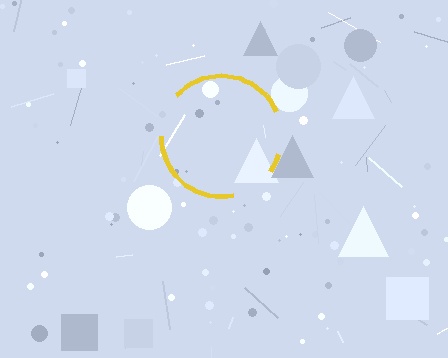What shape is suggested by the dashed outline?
The dashed outline suggests a circle.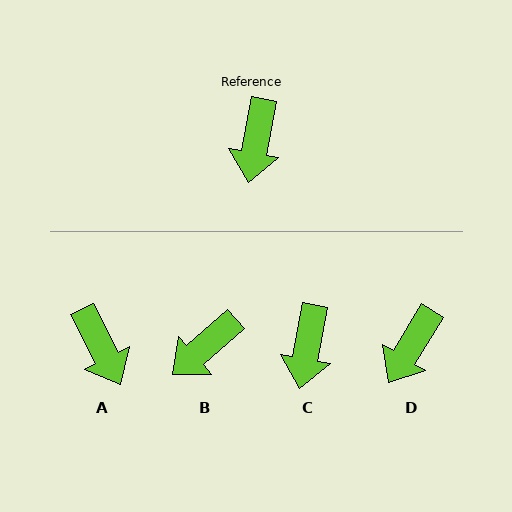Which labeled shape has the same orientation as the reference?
C.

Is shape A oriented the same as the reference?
No, it is off by about 38 degrees.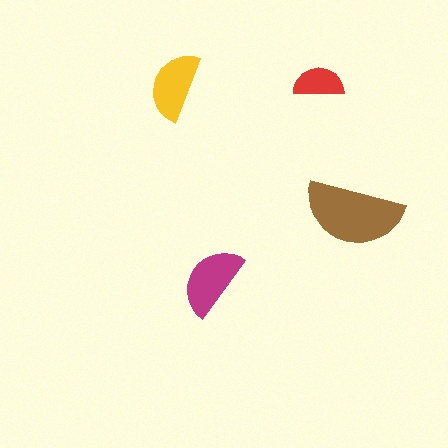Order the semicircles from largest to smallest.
the brown one, the magenta one, the yellow one, the red one.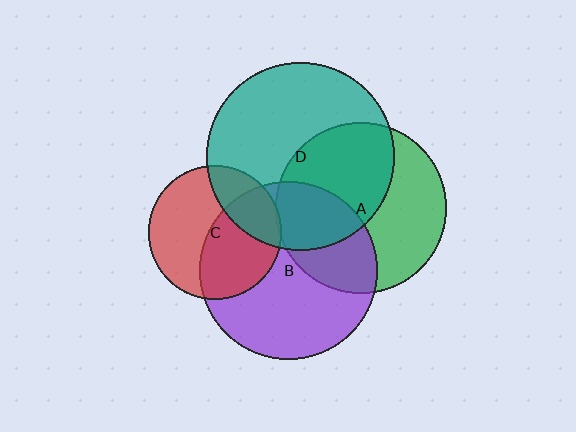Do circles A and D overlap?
Yes.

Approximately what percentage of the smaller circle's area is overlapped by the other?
Approximately 50%.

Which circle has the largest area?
Circle D (teal).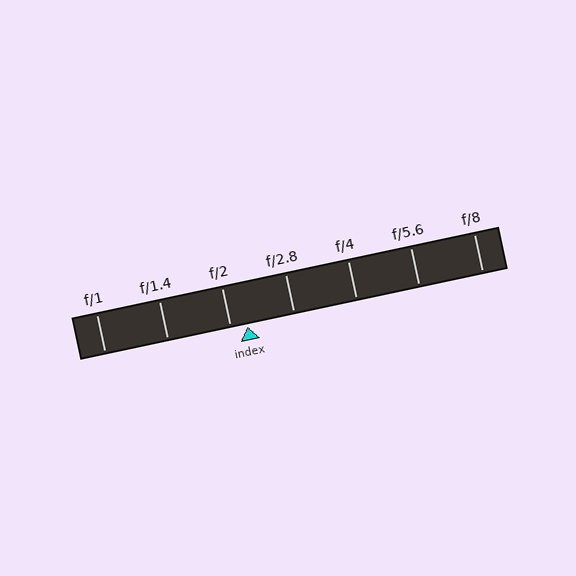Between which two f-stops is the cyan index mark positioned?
The index mark is between f/2 and f/2.8.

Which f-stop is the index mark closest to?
The index mark is closest to f/2.